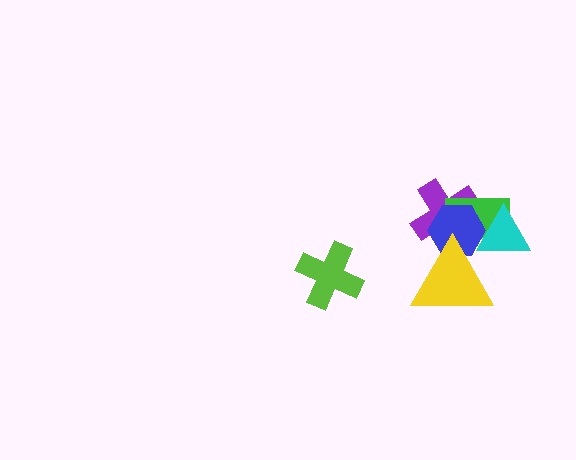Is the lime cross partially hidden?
No, no other shape covers it.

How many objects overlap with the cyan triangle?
3 objects overlap with the cyan triangle.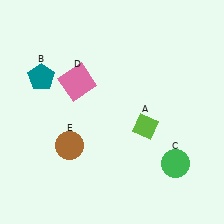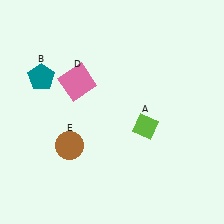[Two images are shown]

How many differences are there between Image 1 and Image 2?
There is 1 difference between the two images.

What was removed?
The green circle (C) was removed in Image 2.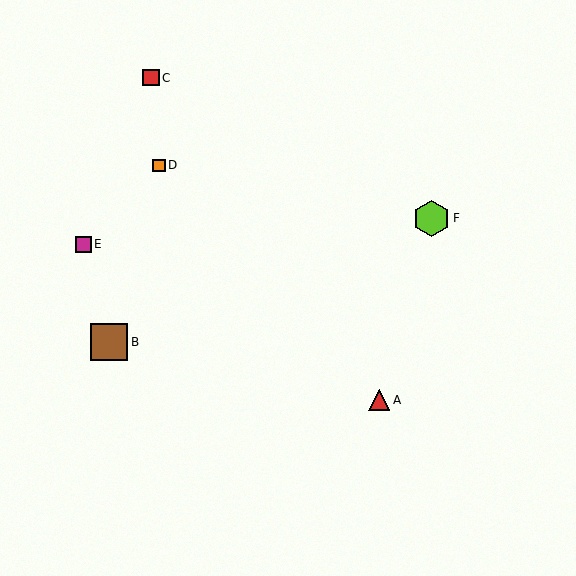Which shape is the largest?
The brown square (labeled B) is the largest.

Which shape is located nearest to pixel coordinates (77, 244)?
The magenta square (labeled E) at (84, 244) is nearest to that location.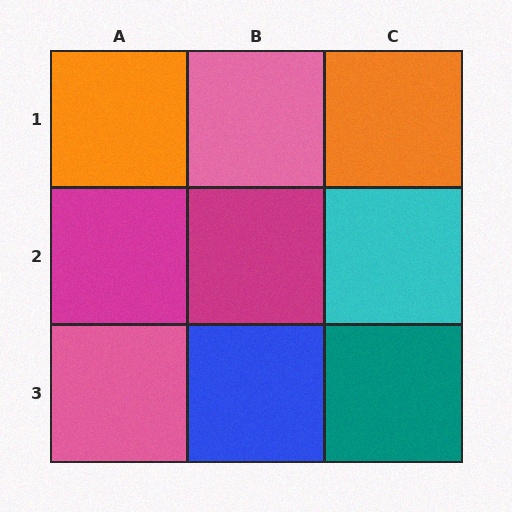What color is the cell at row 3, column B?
Blue.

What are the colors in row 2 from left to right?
Magenta, magenta, cyan.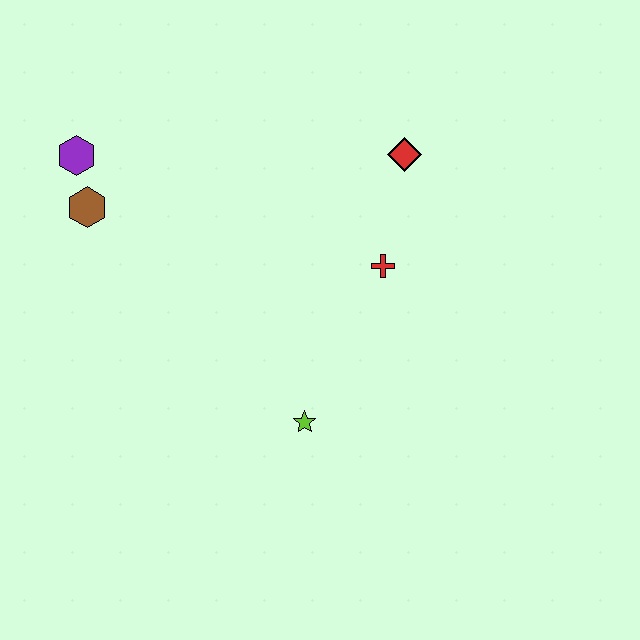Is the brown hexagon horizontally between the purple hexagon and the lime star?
Yes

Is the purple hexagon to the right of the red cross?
No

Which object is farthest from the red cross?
The purple hexagon is farthest from the red cross.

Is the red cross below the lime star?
No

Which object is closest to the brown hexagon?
The purple hexagon is closest to the brown hexagon.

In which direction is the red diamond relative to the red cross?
The red diamond is above the red cross.